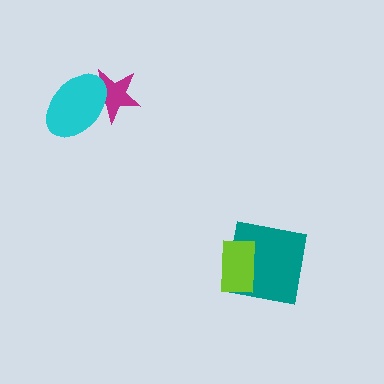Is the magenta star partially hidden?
Yes, it is partially covered by another shape.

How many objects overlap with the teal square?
1 object overlaps with the teal square.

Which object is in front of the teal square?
The lime rectangle is in front of the teal square.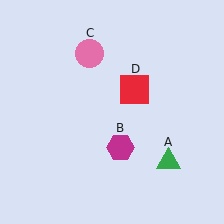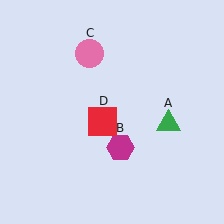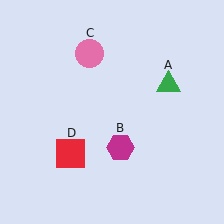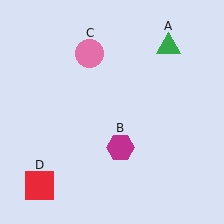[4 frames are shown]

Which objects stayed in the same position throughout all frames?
Magenta hexagon (object B) and pink circle (object C) remained stationary.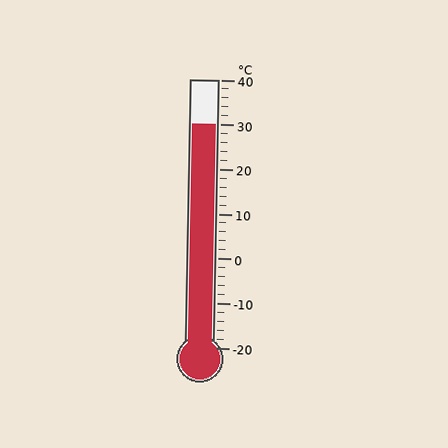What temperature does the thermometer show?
The thermometer shows approximately 30°C.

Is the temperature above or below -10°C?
The temperature is above -10°C.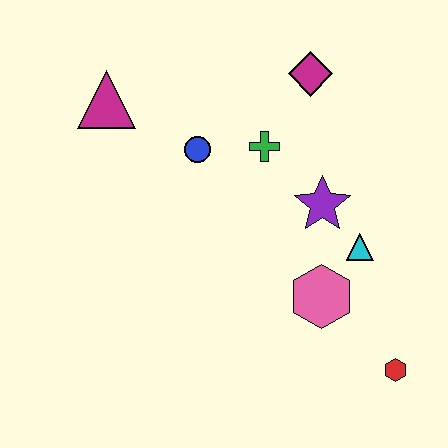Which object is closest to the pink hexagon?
The cyan triangle is closest to the pink hexagon.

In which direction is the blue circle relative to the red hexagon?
The blue circle is above the red hexagon.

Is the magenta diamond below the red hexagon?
No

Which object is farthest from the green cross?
The red hexagon is farthest from the green cross.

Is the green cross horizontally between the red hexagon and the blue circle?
Yes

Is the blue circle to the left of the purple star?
Yes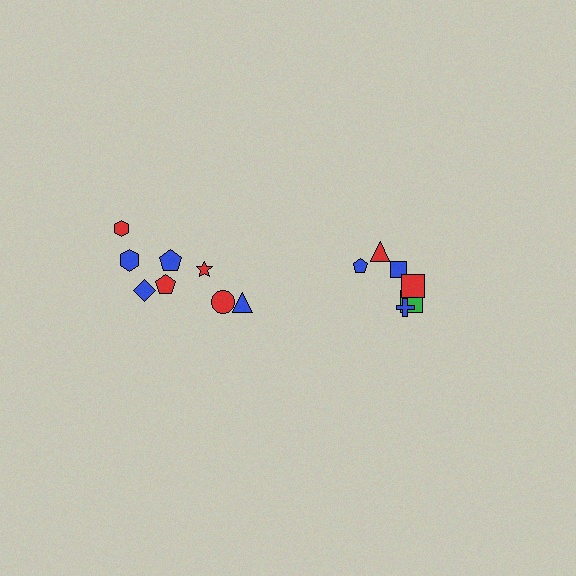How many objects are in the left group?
There are 8 objects.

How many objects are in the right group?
There are 6 objects.